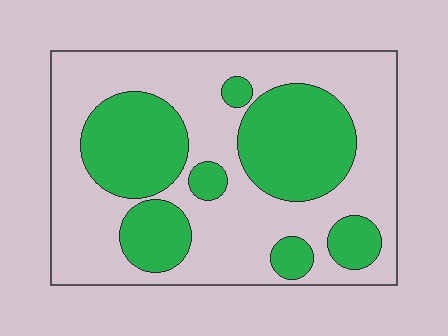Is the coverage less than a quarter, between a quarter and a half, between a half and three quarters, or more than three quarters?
Between a quarter and a half.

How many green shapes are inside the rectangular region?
7.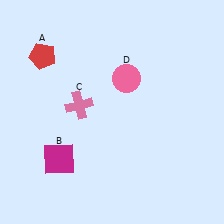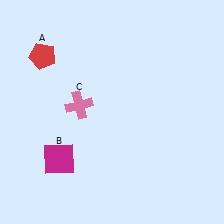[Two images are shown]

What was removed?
The pink circle (D) was removed in Image 2.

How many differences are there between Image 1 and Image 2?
There is 1 difference between the two images.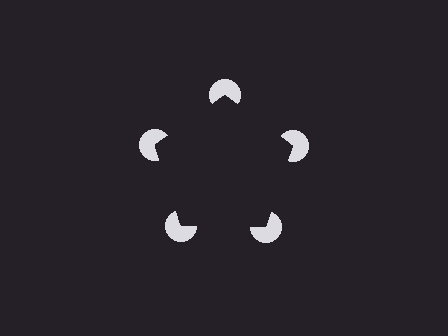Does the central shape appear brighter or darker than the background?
It typically appears slightly darker than the background, even though no actual brightness change is drawn.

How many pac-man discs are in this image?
There are 5 — one at each vertex of the illusory pentagon.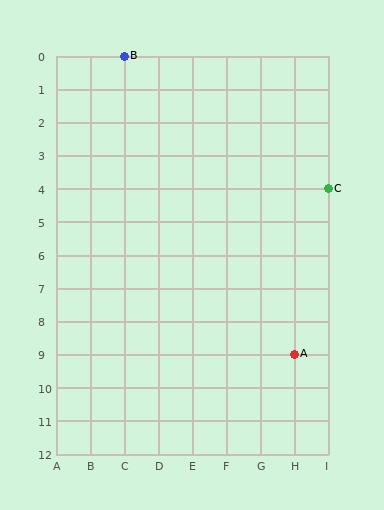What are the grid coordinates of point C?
Point C is at grid coordinates (I, 4).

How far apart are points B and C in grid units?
Points B and C are 6 columns and 4 rows apart (about 7.2 grid units diagonally).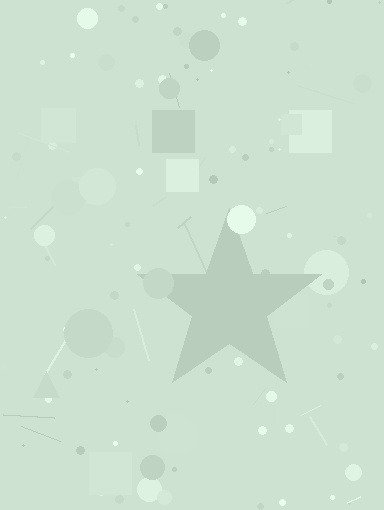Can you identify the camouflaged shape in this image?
The camouflaged shape is a star.